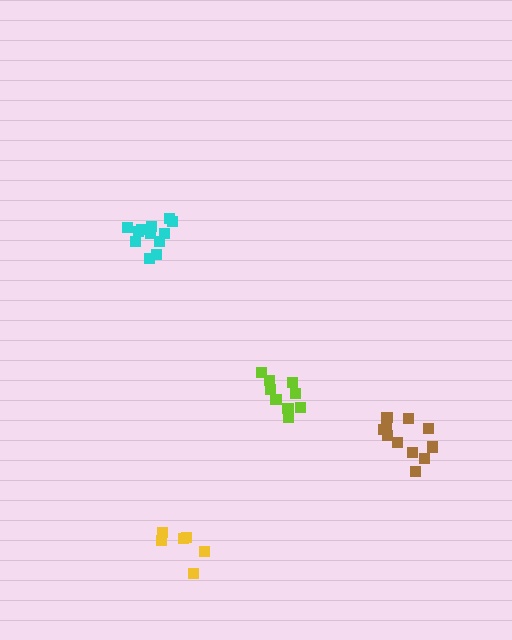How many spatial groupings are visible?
There are 4 spatial groupings.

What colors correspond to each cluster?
The clusters are colored: yellow, brown, lime, cyan.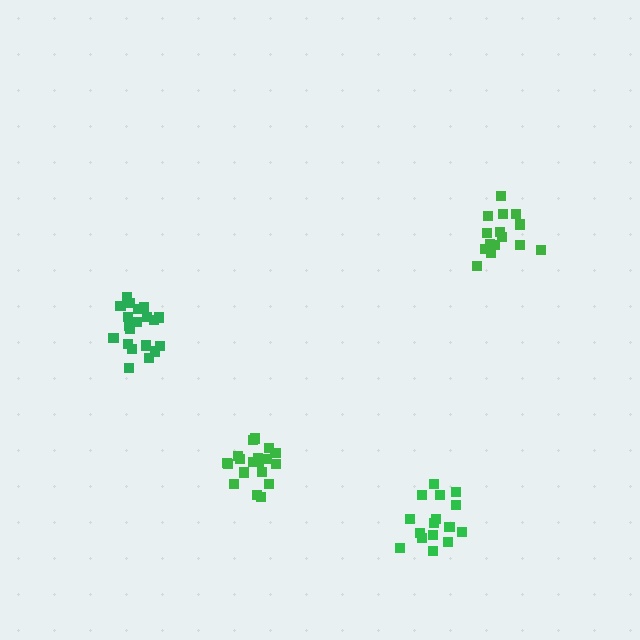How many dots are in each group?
Group 1: 15 dots, Group 2: 19 dots, Group 3: 20 dots, Group 4: 17 dots (71 total).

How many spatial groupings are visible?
There are 4 spatial groupings.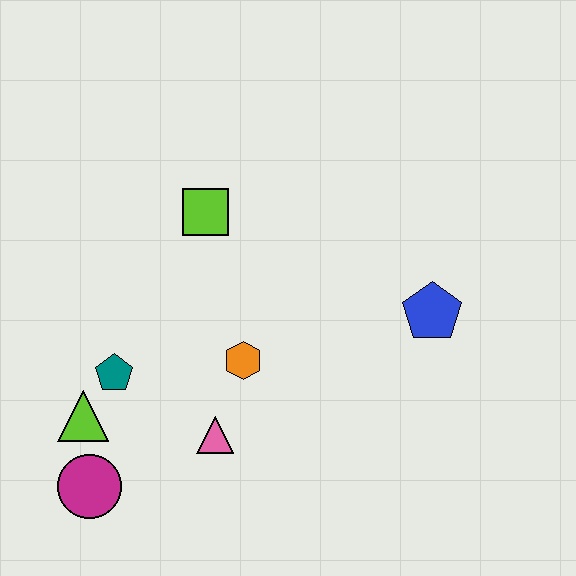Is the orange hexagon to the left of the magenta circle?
No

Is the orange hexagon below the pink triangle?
No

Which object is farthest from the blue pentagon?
The magenta circle is farthest from the blue pentagon.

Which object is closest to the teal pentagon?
The lime triangle is closest to the teal pentagon.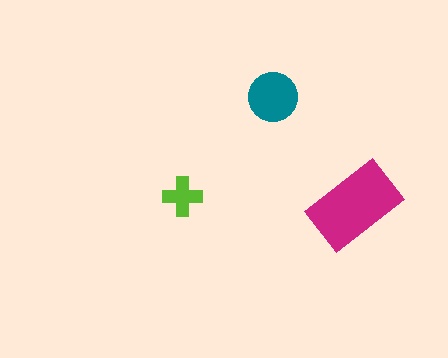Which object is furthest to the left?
The lime cross is leftmost.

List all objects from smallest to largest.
The lime cross, the teal circle, the magenta rectangle.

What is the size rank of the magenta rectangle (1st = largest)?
1st.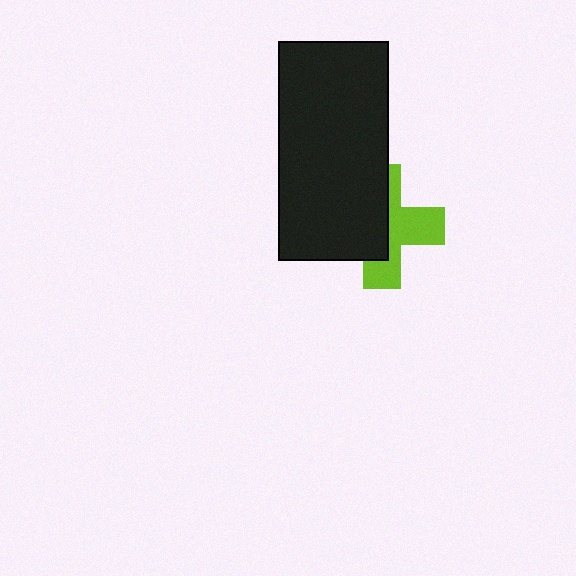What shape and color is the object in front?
The object in front is a black rectangle.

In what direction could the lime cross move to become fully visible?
The lime cross could move right. That would shift it out from behind the black rectangle entirely.